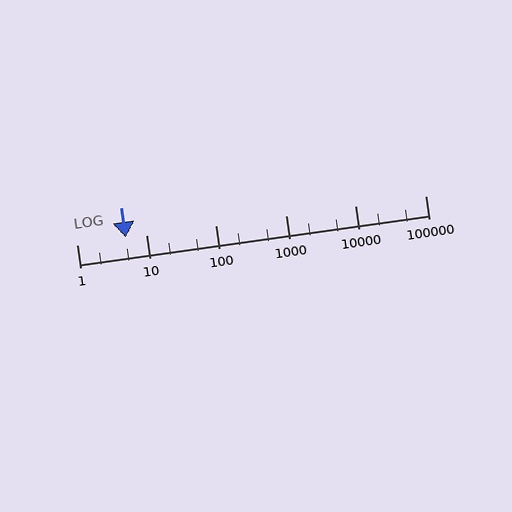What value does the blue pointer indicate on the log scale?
The pointer indicates approximately 5.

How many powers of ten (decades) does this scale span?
The scale spans 5 decades, from 1 to 100000.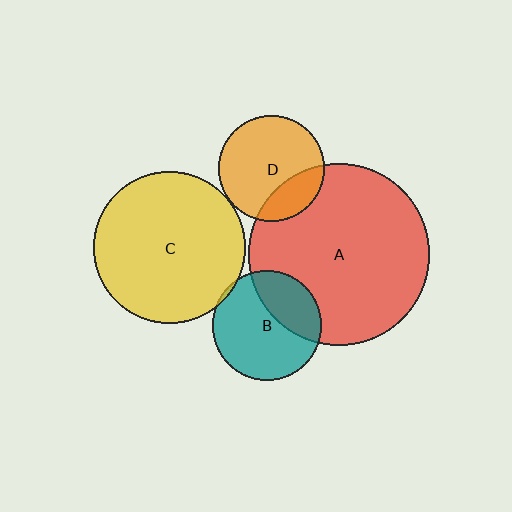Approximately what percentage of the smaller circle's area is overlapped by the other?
Approximately 30%.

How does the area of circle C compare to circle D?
Approximately 2.0 times.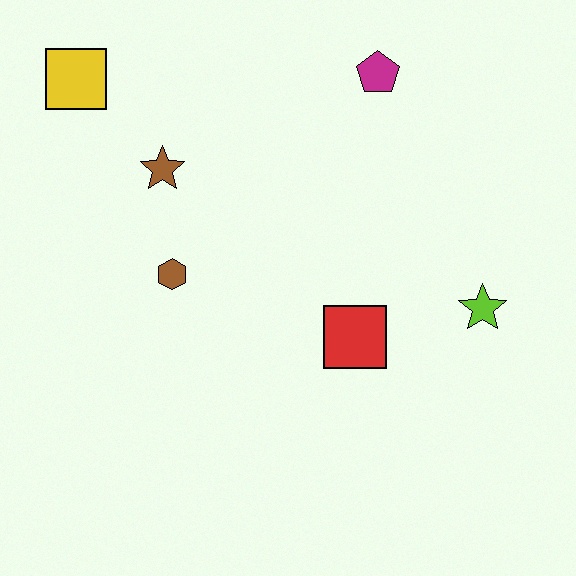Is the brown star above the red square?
Yes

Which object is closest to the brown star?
The brown hexagon is closest to the brown star.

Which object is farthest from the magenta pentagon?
The yellow square is farthest from the magenta pentagon.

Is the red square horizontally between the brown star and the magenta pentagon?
Yes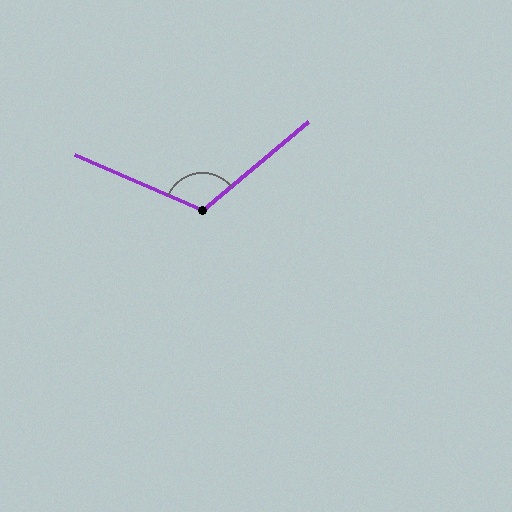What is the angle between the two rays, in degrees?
Approximately 116 degrees.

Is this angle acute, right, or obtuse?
It is obtuse.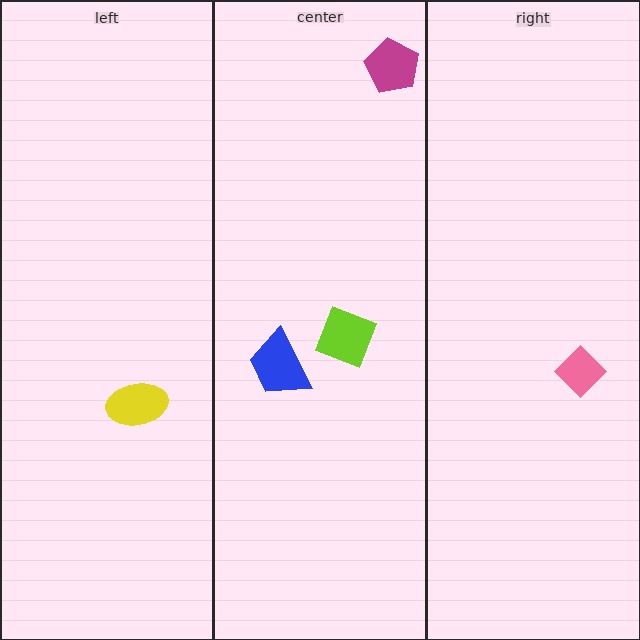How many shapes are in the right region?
1.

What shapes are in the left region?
The yellow ellipse.